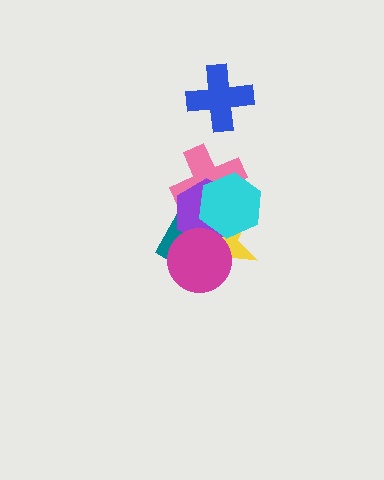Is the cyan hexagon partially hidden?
No, no other shape covers it.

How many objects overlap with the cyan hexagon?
4 objects overlap with the cyan hexagon.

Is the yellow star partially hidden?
Yes, it is partially covered by another shape.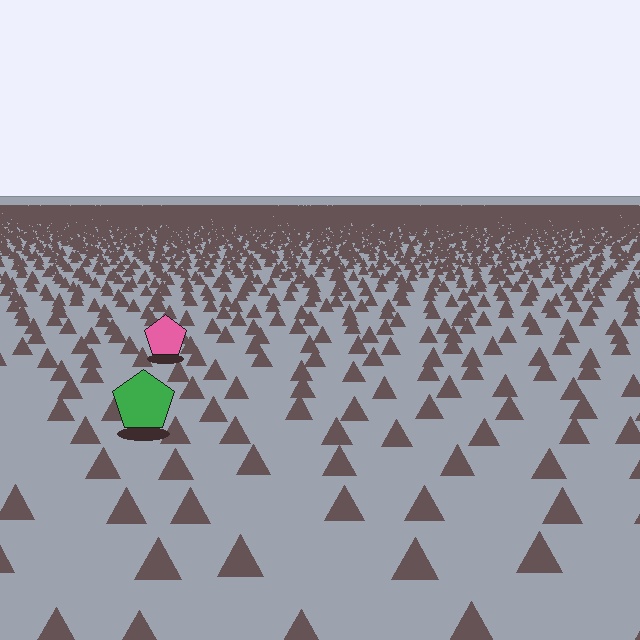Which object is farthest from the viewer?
The pink pentagon is farthest from the viewer. It appears smaller and the ground texture around it is denser.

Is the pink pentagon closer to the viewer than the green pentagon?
No. The green pentagon is closer — you can tell from the texture gradient: the ground texture is coarser near it.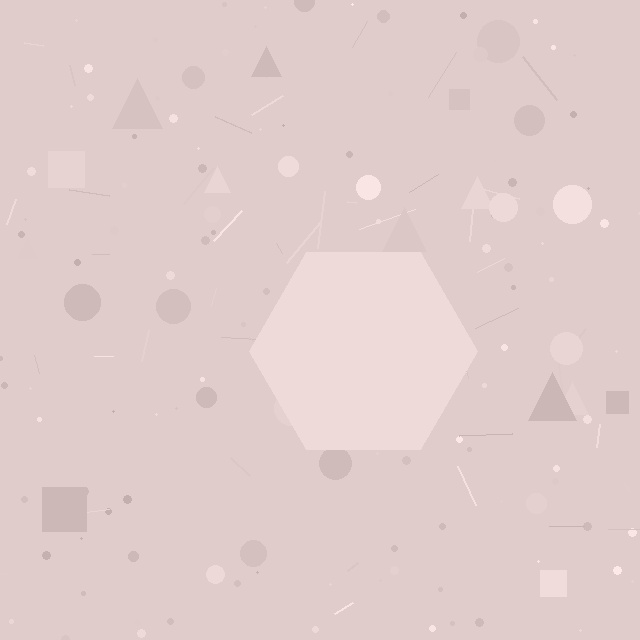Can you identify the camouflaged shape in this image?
The camouflaged shape is a hexagon.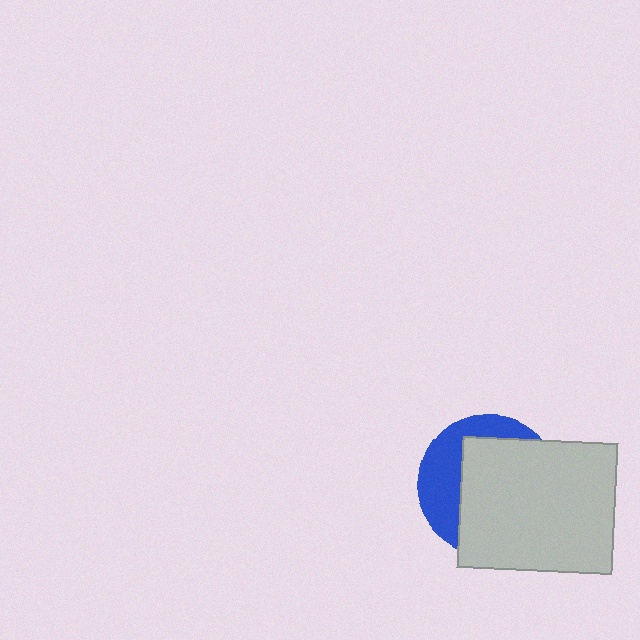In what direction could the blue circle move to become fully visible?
The blue circle could move left. That would shift it out from behind the light gray rectangle entirely.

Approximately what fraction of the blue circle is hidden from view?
Roughly 65% of the blue circle is hidden behind the light gray rectangle.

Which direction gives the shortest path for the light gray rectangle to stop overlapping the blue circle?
Moving right gives the shortest separation.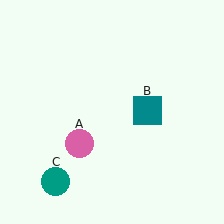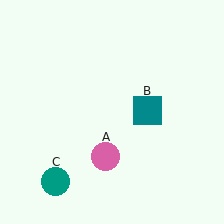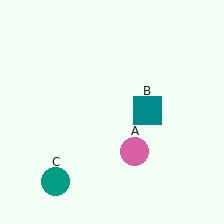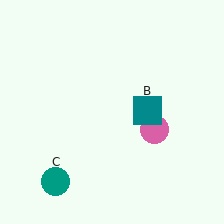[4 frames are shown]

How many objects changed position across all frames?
1 object changed position: pink circle (object A).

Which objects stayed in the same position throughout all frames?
Teal square (object B) and teal circle (object C) remained stationary.